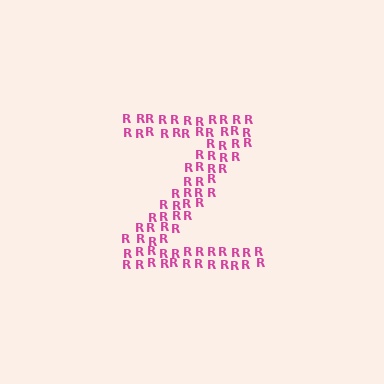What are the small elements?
The small elements are letter R's.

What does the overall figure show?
The overall figure shows the letter Z.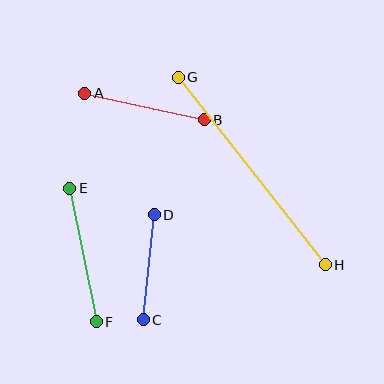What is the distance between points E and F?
The distance is approximately 136 pixels.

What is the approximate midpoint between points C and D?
The midpoint is at approximately (149, 267) pixels.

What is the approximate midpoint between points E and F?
The midpoint is at approximately (83, 255) pixels.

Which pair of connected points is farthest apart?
Points G and H are farthest apart.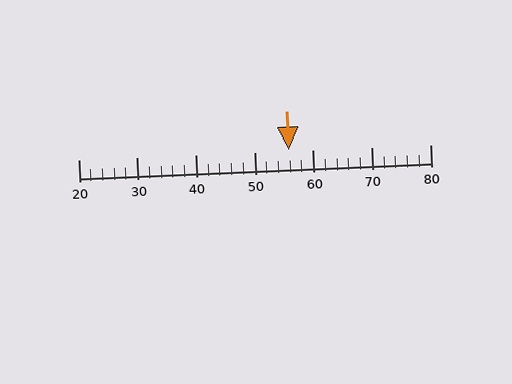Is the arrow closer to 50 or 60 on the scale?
The arrow is closer to 60.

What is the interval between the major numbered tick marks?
The major tick marks are spaced 10 units apart.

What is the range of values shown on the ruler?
The ruler shows values from 20 to 80.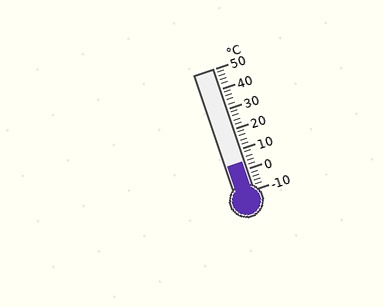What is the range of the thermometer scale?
The thermometer scale ranges from -10°C to 50°C.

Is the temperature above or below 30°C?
The temperature is below 30°C.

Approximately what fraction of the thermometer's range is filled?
The thermometer is filled to approximately 25% of its range.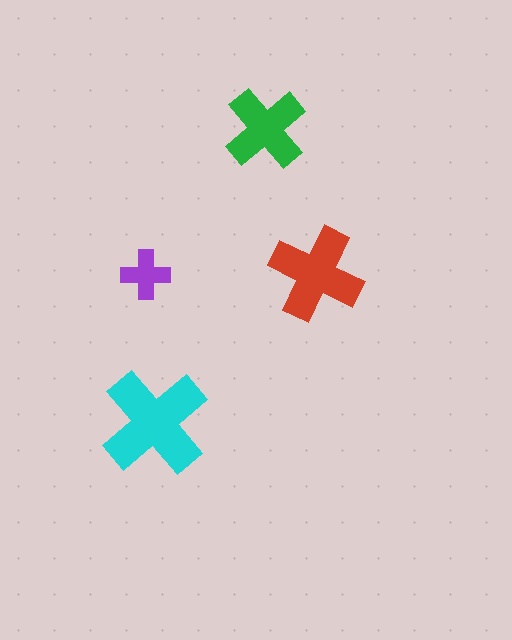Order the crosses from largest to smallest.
the cyan one, the red one, the green one, the purple one.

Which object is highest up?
The green cross is topmost.